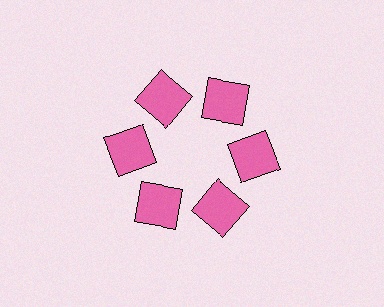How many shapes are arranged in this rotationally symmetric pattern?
There are 6 shapes, arranged in 6 groups of 1.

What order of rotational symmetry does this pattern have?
This pattern has 6-fold rotational symmetry.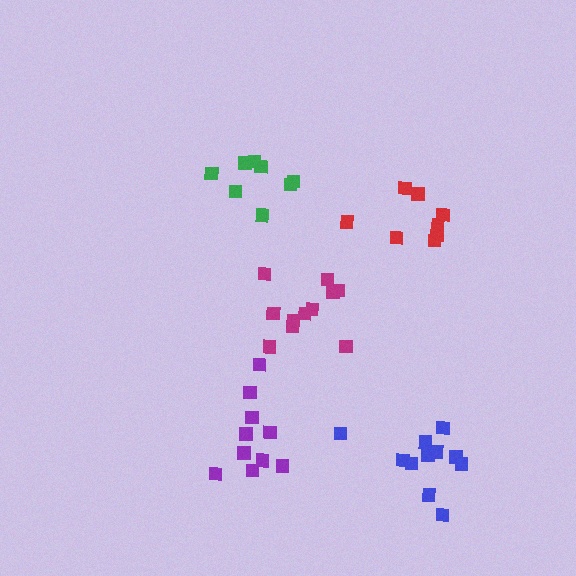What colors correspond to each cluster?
The clusters are colored: green, purple, blue, magenta, red.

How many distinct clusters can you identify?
There are 5 distinct clusters.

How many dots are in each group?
Group 1: 8 dots, Group 2: 10 dots, Group 3: 11 dots, Group 4: 11 dots, Group 5: 8 dots (48 total).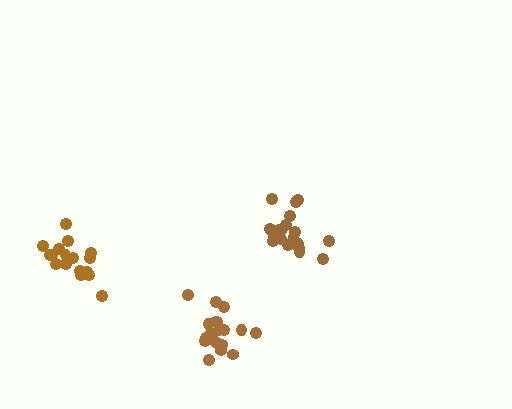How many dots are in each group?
Group 1: 19 dots, Group 2: 17 dots, Group 3: 20 dots (56 total).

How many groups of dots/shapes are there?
There are 3 groups.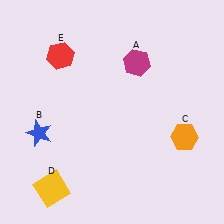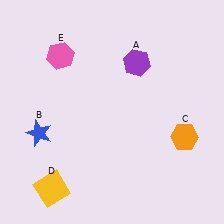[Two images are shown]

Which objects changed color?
A changed from magenta to purple. E changed from red to pink.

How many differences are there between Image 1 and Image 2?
There are 2 differences between the two images.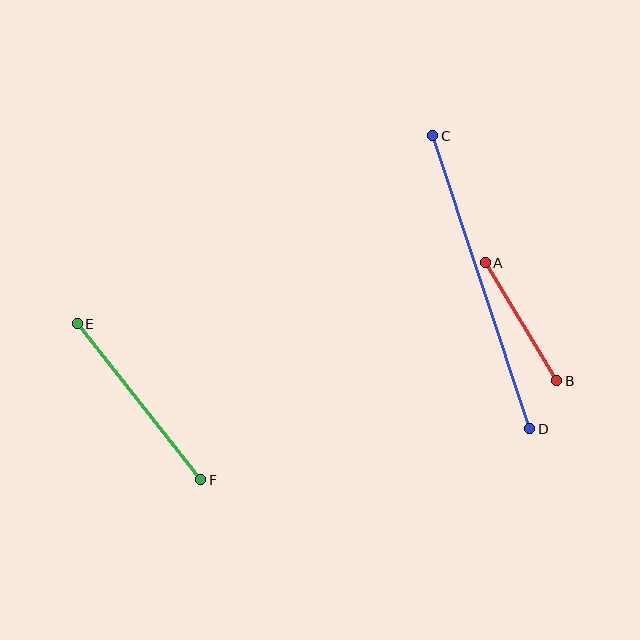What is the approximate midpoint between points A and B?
The midpoint is at approximately (521, 322) pixels.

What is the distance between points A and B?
The distance is approximately 138 pixels.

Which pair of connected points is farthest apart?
Points C and D are farthest apart.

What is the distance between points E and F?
The distance is approximately 199 pixels.